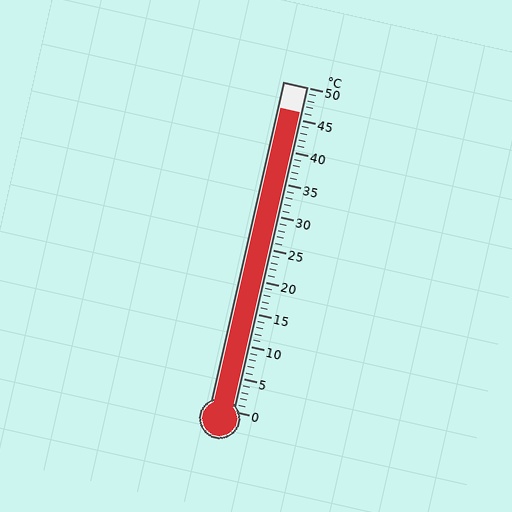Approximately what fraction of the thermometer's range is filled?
The thermometer is filled to approximately 90% of its range.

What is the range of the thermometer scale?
The thermometer scale ranges from 0°C to 50°C.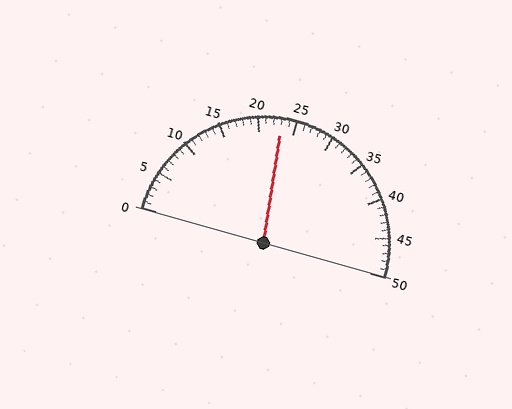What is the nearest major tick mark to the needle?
The nearest major tick mark is 25.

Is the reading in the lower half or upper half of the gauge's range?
The reading is in the lower half of the range (0 to 50).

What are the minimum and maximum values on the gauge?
The gauge ranges from 0 to 50.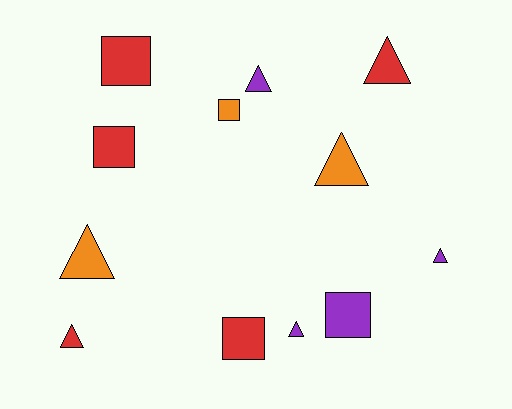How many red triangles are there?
There are 2 red triangles.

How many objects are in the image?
There are 12 objects.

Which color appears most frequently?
Red, with 5 objects.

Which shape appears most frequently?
Triangle, with 7 objects.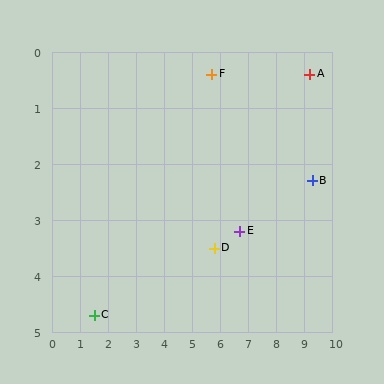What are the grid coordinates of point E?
Point E is at approximately (6.7, 3.2).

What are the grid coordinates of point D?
Point D is at approximately (5.8, 3.5).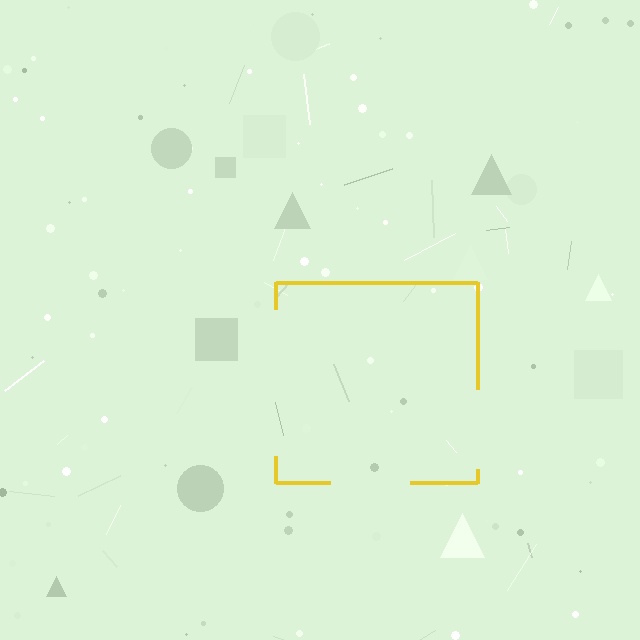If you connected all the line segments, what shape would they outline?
They would outline a square.